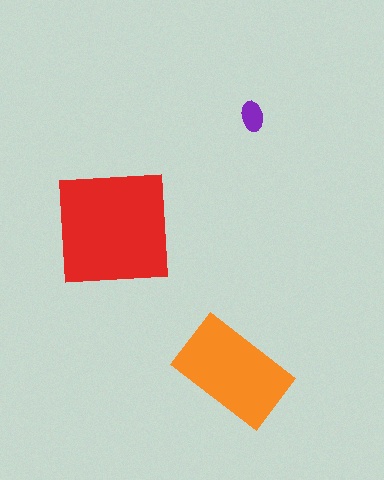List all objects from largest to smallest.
The red square, the orange rectangle, the purple ellipse.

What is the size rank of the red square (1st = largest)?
1st.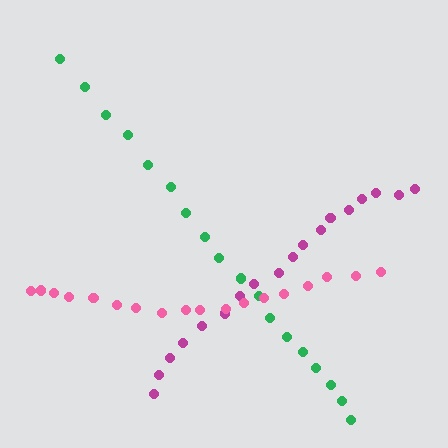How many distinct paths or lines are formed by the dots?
There are 3 distinct paths.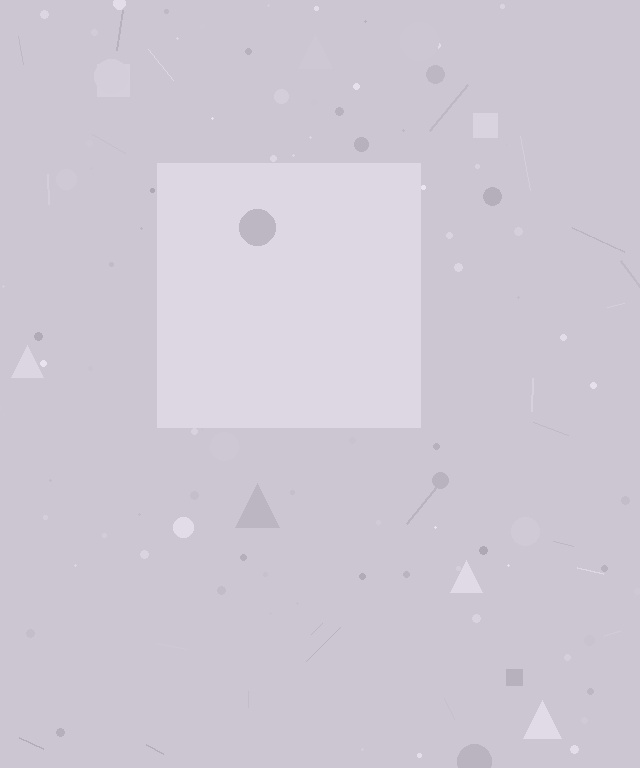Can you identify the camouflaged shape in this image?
The camouflaged shape is a square.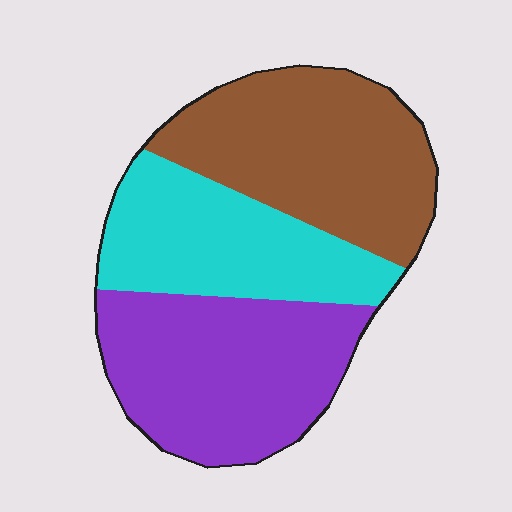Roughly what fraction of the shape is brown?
Brown covers roughly 35% of the shape.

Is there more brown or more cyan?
Brown.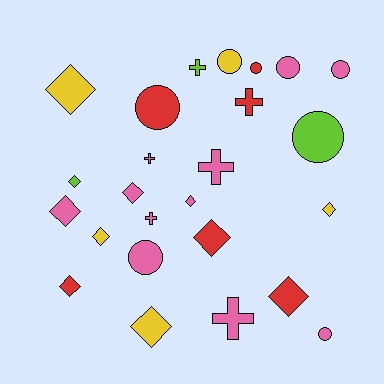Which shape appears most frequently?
Diamond, with 11 objects.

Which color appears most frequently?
Pink, with 11 objects.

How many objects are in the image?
There are 25 objects.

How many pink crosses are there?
There are 4 pink crosses.